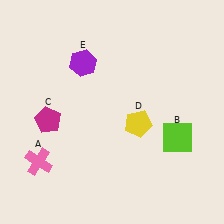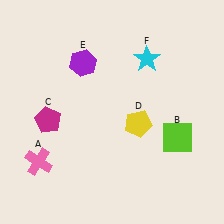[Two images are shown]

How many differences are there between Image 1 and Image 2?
There is 1 difference between the two images.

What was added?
A cyan star (F) was added in Image 2.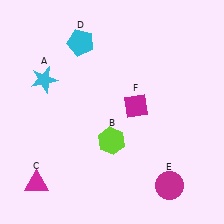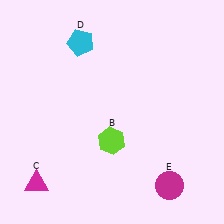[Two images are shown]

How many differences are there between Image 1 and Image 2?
There are 2 differences between the two images.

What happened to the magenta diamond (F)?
The magenta diamond (F) was removed in Image 2. It was in the top-right area of Image 1.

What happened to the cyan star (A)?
The cyan star (A) was removed in Image 2. It was in the top-left area of Image 1.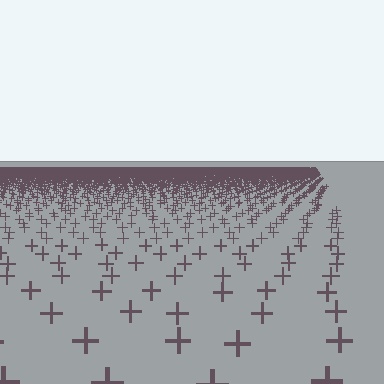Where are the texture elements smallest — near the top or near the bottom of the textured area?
Near the top.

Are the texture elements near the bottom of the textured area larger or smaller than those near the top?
Larger. Near the bottom, elements are closer to the viewer and appear at a bigger on-screen size.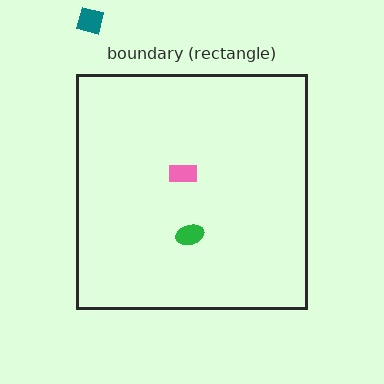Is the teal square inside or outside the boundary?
Outside.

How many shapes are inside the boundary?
2 inside, 1 outside.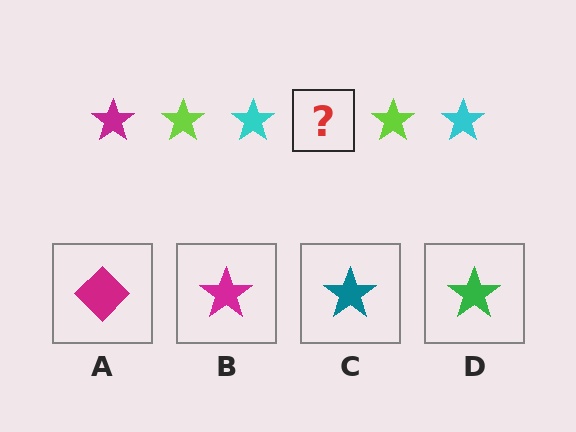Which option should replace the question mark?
Option B.